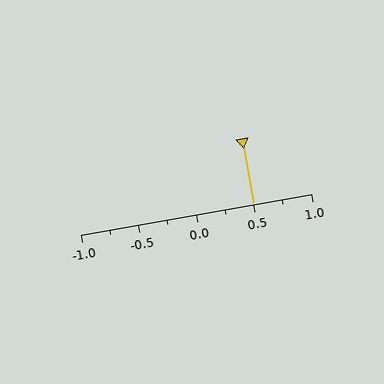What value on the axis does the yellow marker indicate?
The marker indicates approximately 0.5.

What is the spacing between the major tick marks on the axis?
The major ticks are spaced 0.5 apart.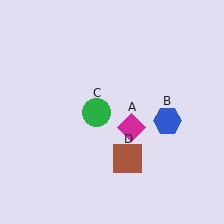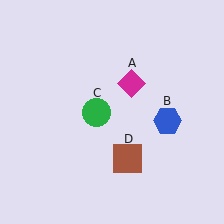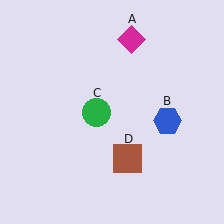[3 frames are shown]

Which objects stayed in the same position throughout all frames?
Blue hexagon (object B) and green circle (object C) and brown square (object D) remained stationary.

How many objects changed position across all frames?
1 object changed position: magenta diamond (object A).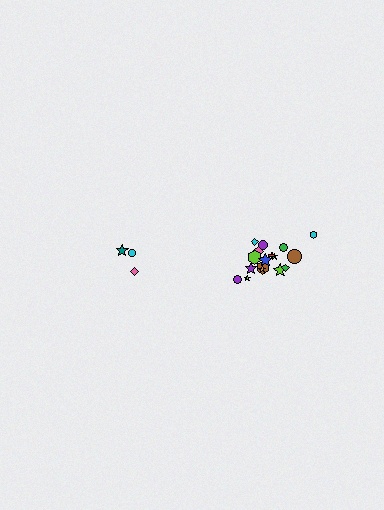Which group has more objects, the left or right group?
The right group.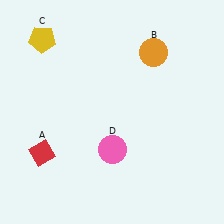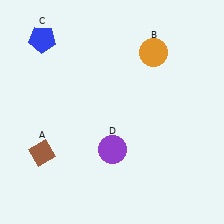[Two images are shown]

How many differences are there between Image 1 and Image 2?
There are 3 differences between the two images.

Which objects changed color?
A changed from red to brown. C changed from yellow to blue. D changed from pink to purple.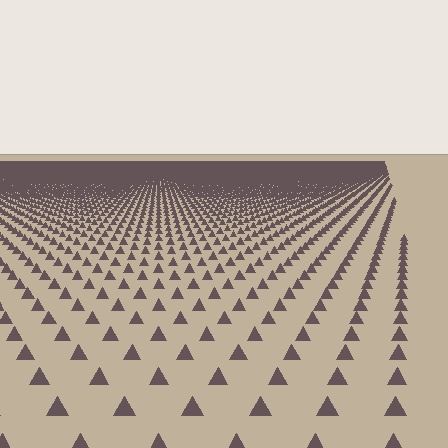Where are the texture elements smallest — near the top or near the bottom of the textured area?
Near the top.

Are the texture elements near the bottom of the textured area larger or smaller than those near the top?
Larger. Near the bottom, elements are closer to the viewer and appear at a bigger on-screen size.